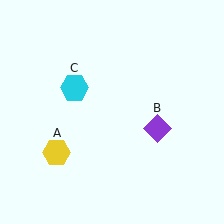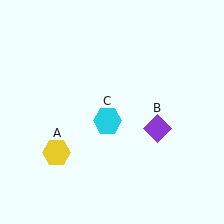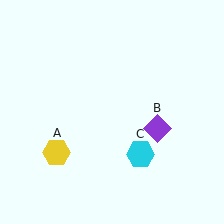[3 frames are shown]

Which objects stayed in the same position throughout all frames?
Yellow hexagon (object A) and purple diamond (object B) remained stationary.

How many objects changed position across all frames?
1 object changed position: cyan hexagon (object C).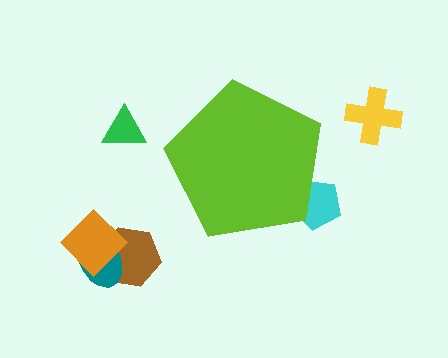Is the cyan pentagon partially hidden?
Yes, the cyan pentagon is partially hidden behind the lime pentagon.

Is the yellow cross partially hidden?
No, the yellow cross is fully visible.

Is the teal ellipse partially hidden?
No, the teal ellipse is fully visible.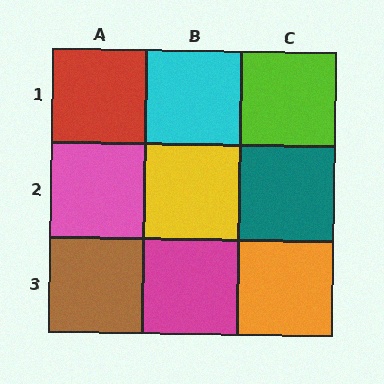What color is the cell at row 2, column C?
Teal.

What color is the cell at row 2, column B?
Yellow.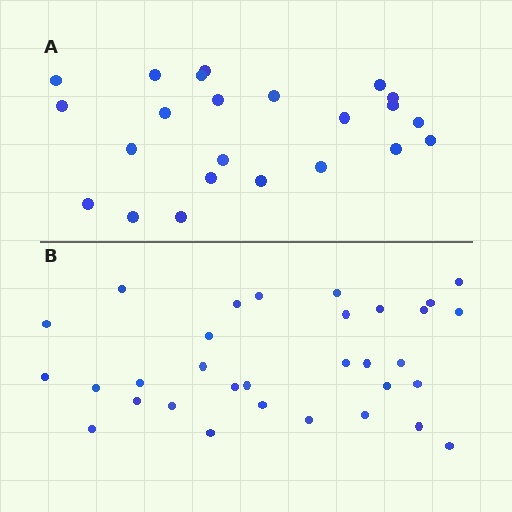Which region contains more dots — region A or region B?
Region B (the bottom region) has more dots.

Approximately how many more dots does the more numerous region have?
Region B has roughly 8 or so more dots than region A.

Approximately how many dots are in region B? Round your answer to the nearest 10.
About 30 dots. (The exact count is 32, which rounds to 30.)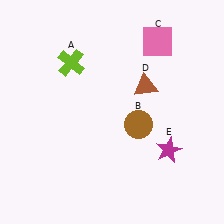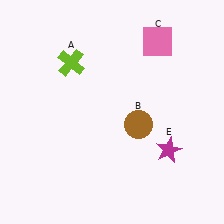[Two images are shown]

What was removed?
The brown triangle (D) was removed in Image 2.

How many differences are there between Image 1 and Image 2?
There is 1 difference between the two images.